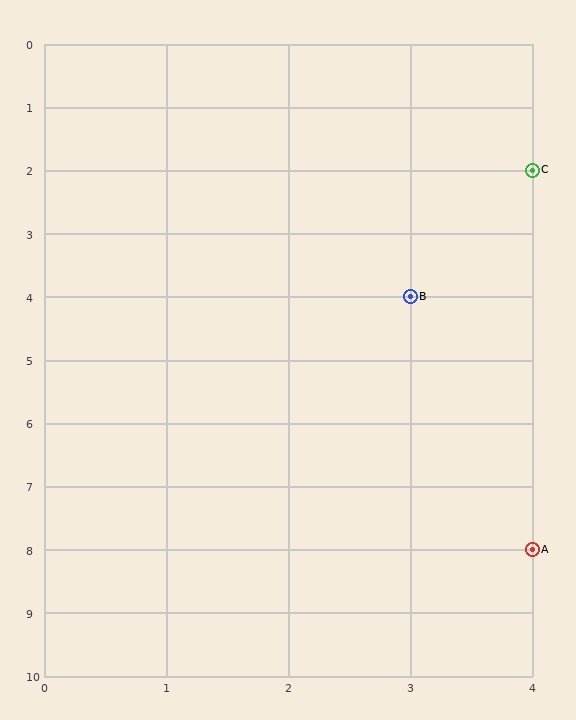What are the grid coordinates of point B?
Point B is at grid coordinates (3, 4).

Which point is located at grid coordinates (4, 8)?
Point A is at (4, 8).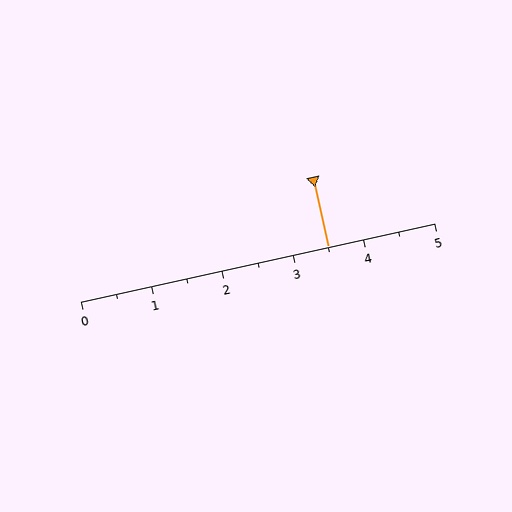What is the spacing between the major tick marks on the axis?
The major ticks are spaced 1 apart.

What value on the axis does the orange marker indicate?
The marker indicates approximately 3.5.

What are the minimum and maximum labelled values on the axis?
The axis runs from 0 to 5.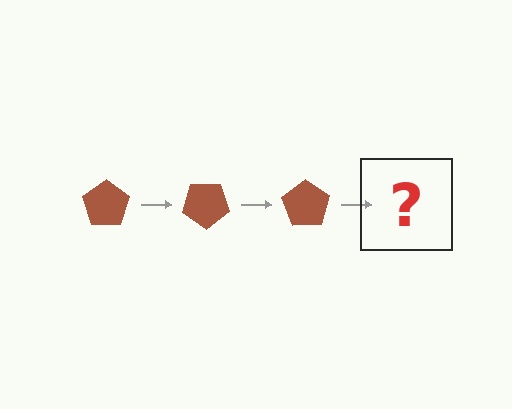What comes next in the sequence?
The next element should be a brown pentagon rotated 105 degrees.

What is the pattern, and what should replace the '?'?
The pattern is that the pentagon rotates 35 degrees each step. The '?' should be a brown pentagon rotated 105 degrees.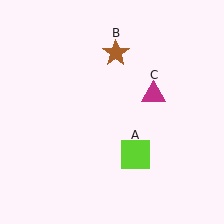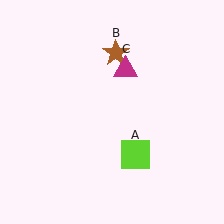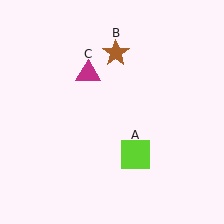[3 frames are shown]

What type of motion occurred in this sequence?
The magenta triangle (object C) rotated counterclockwise around the center of the scene.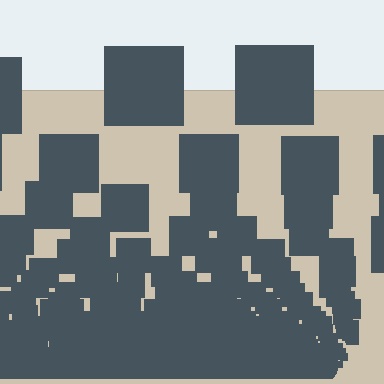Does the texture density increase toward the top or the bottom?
Density increases toward the bottom.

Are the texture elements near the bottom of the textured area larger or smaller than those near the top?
Smaller. The gradient is inverted — elements near the bottom are smaller and denser.